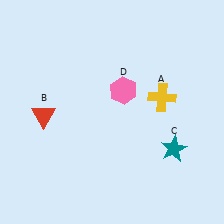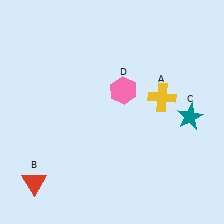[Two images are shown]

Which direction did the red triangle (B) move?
The red triangle (B) moved down.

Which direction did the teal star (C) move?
The teal star (C) moved up.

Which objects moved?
The objects that moved are: the red triangle (B), the teal star (C).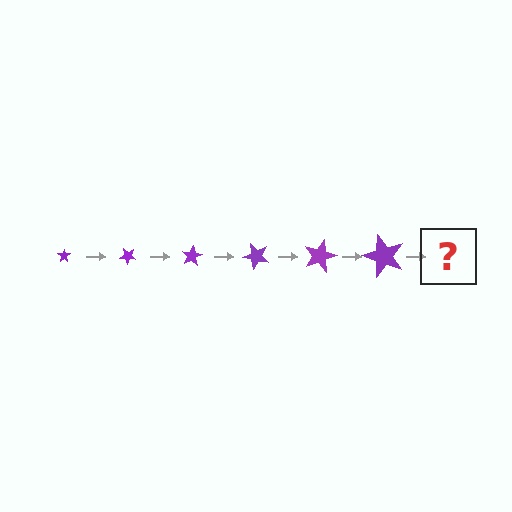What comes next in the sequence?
The next element should be a star, larger than the previous one and rotated 240 degrees from the start.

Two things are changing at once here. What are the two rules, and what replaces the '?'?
The two rules are that the star grows larger each step and it rotates 40 degrees each step. The '?' should be a star, larger than the previous one and rotated 240 degrees from the start.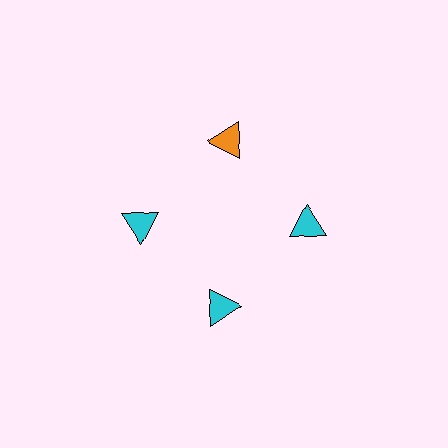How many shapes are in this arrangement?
There are 4 shapes arranged in a ring pattern.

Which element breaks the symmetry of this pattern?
The orange triangle at roughly the 12 o'clock position breaks the symmetry. All other shapes are cyan triangles.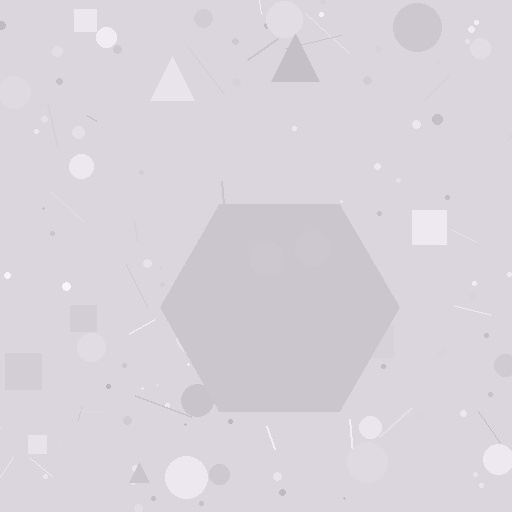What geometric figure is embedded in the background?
A hexagon is embedded in the background.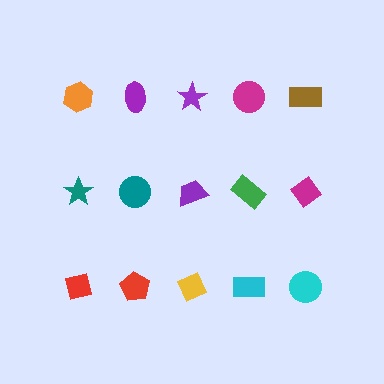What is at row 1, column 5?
A brown rectangle.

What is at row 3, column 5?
A cyan circle.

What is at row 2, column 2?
A teal circle.